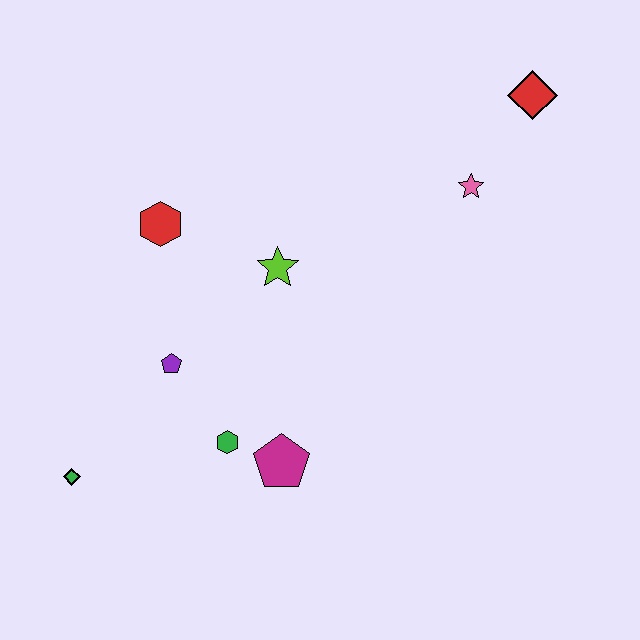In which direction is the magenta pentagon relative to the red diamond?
The magenta pentagon is below the red diamond.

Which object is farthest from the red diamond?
The green diamond is farthest from the red diamond.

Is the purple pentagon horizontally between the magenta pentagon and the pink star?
No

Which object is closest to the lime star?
The red hexagon is closest to the lime star.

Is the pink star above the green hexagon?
Yes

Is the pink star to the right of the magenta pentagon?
Yes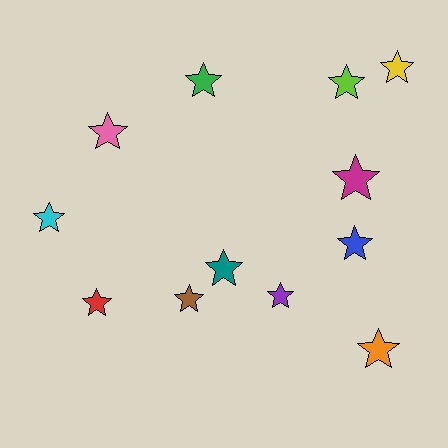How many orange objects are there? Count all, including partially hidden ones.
There is 1 orange object.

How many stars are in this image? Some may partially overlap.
There are 12 stars.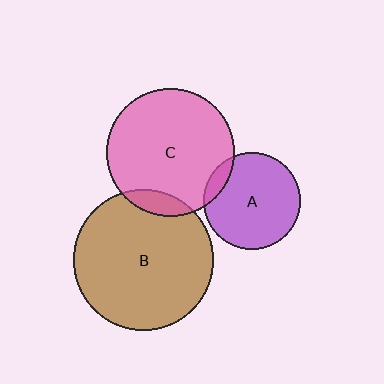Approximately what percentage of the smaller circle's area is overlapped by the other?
Approximately 10%.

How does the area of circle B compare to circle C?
Approximately 1.2 times.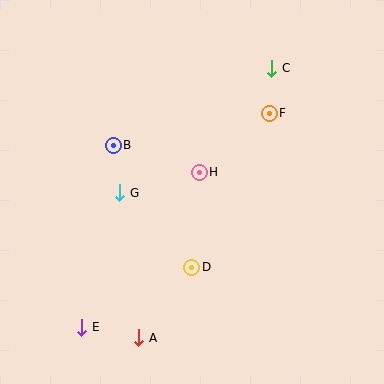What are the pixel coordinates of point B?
Point B is at (113, 145).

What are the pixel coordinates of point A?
Point A is at (139, 338).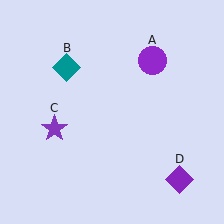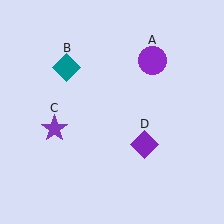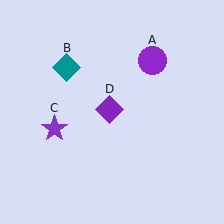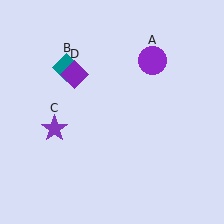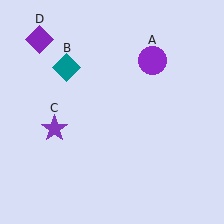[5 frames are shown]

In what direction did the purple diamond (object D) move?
The purple diamond (object D) moved up and to the left.